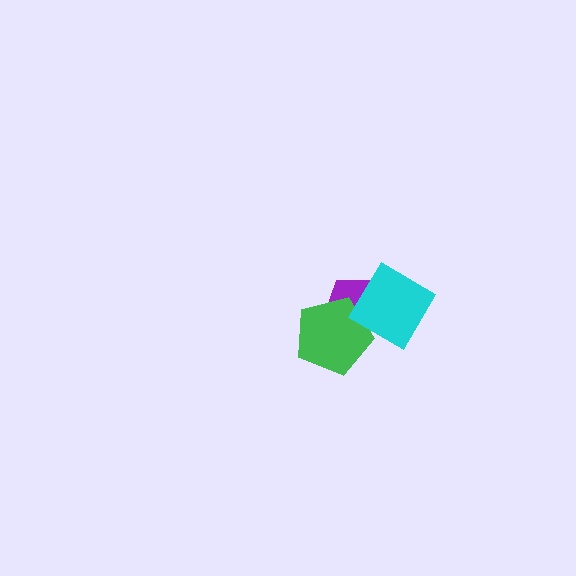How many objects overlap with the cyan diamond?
1 object overlaps with the cyan diamond.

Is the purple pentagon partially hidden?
Yes, it is partially covered by another shape.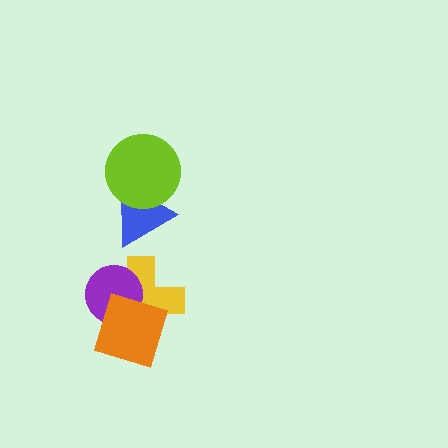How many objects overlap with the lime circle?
1 object overlaps with the lime circle.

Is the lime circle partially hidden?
No, no other shape covers it.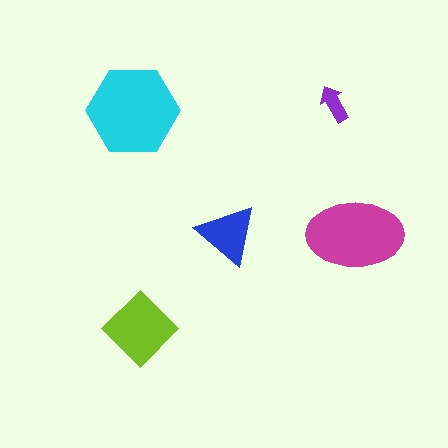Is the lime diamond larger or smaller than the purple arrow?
Larger.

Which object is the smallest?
The purple arrow.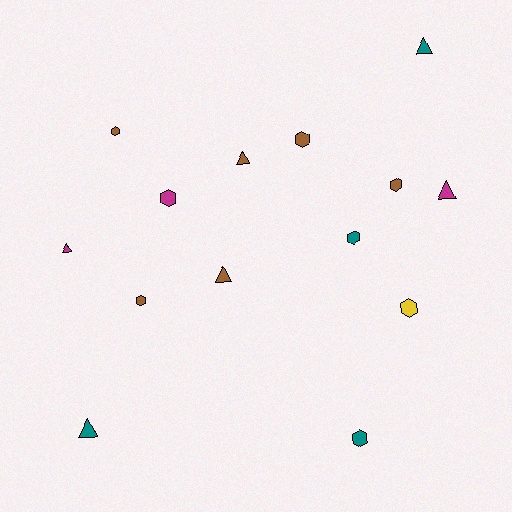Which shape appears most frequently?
Hexagon, with 8 objects.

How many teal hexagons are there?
There are 2 teal hexagons.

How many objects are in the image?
There are 14 objects.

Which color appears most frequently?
Brown, with 6 objects.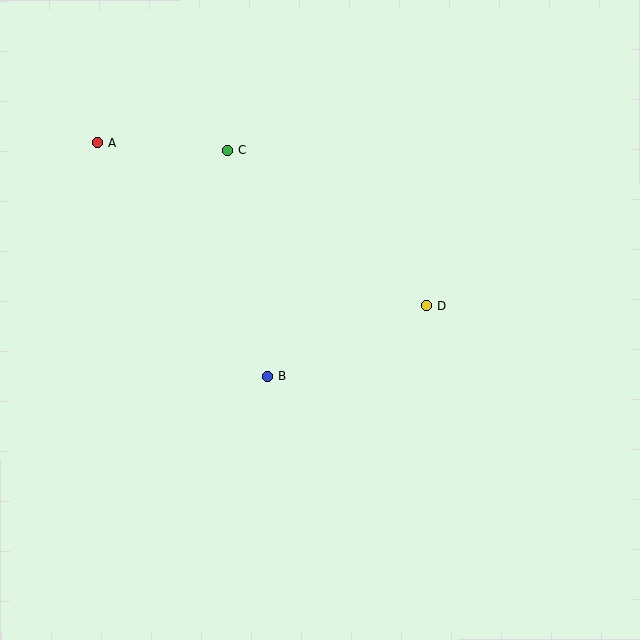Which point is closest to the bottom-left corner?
Point B is closest to the bottom-left corner.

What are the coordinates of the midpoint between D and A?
The midpoint between D and A is at (262, 224).